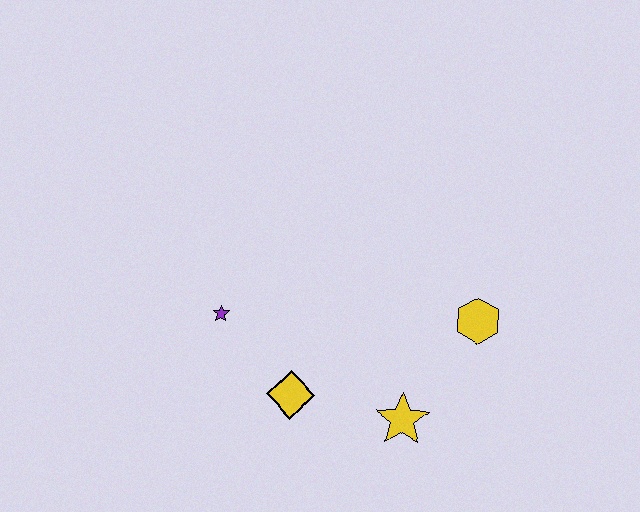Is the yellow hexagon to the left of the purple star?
No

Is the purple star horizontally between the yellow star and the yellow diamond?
No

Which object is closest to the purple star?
The yellow diamond is closest to the purple star.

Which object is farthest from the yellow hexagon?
The purple star is farthest from the yellow hexagon.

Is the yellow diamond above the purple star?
No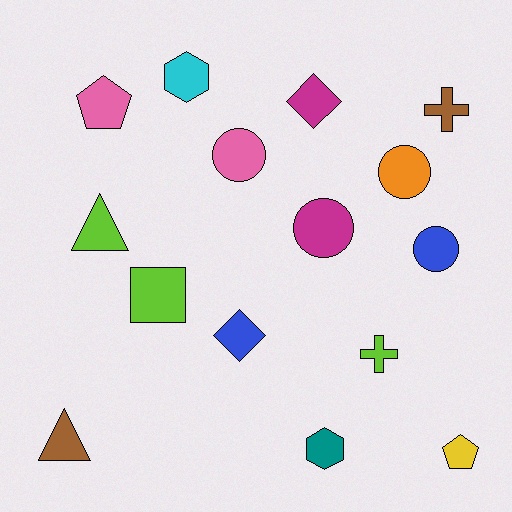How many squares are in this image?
There is 1 square.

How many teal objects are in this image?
There is 1 teal object.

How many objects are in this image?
There are 15 objects.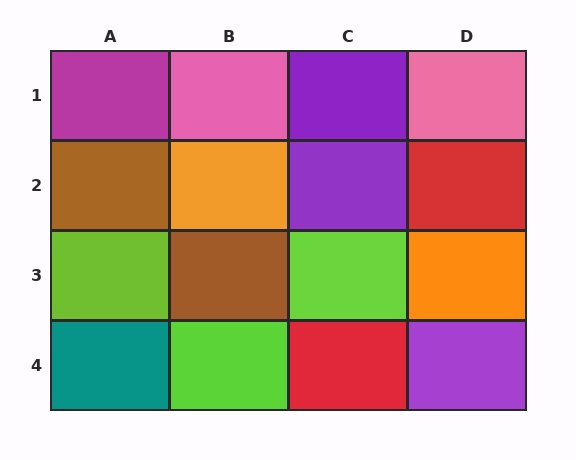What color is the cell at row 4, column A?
Teal.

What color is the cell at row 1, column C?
Purple.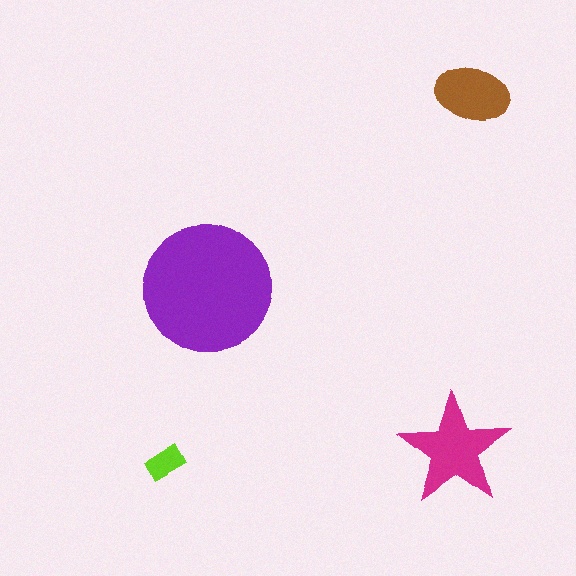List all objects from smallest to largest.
The lime rectangle, the brown ellipse, the magenta star, the purple circle.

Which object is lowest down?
The magenta star is bottommost.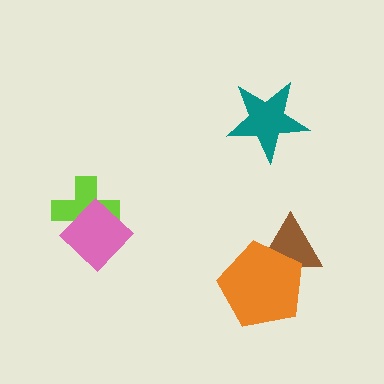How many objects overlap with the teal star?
0 objects overlap with the teal star.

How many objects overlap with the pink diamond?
1 object overlaps with the pink diamond.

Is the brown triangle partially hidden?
Yes, it is partially covered by another shape.